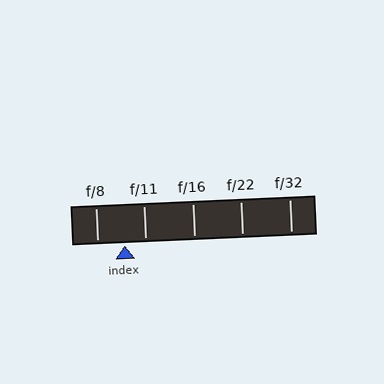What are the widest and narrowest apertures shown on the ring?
The widest aperture shown is f/8 and the narrowest is f/32.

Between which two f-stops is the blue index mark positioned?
The index mark is between f/8 and f/11.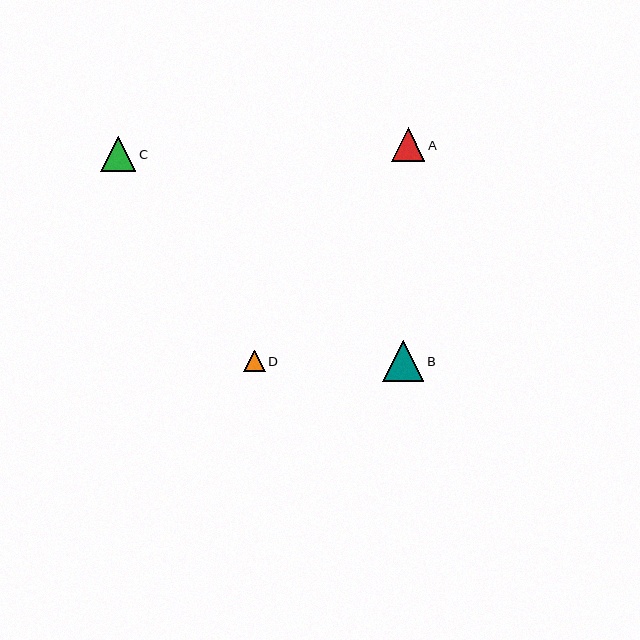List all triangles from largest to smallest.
From largest to smallest: B, C, A, D.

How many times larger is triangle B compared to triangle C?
Triangle B is approximately 1.2 times the size of triangle C.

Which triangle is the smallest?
Triangle D is the smallest with a size of approximately 21 pixels.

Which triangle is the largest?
Triangle B is the largest with a size of approximately 41 pixels.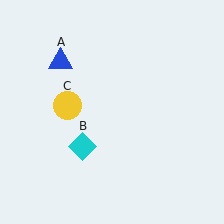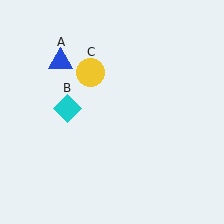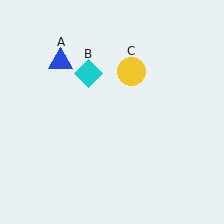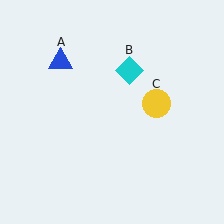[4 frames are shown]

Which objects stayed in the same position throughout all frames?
Blue triangle (object A) remained stationary.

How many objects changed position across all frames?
2 objects changed position: cyan diamond (object B), yellow circle (object C).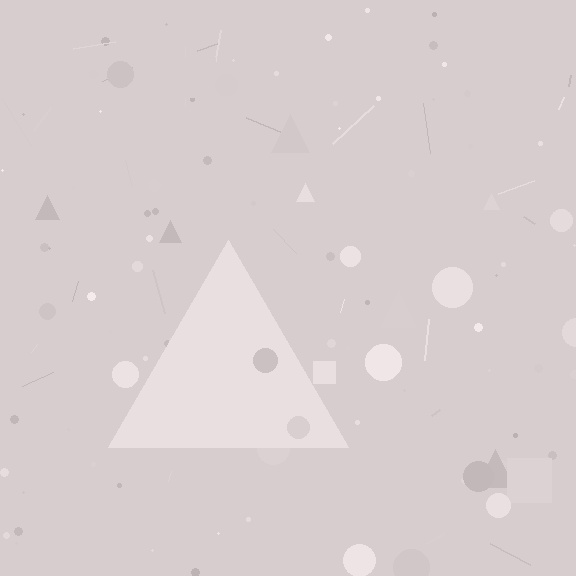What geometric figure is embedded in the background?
A triangle is embedded in the background.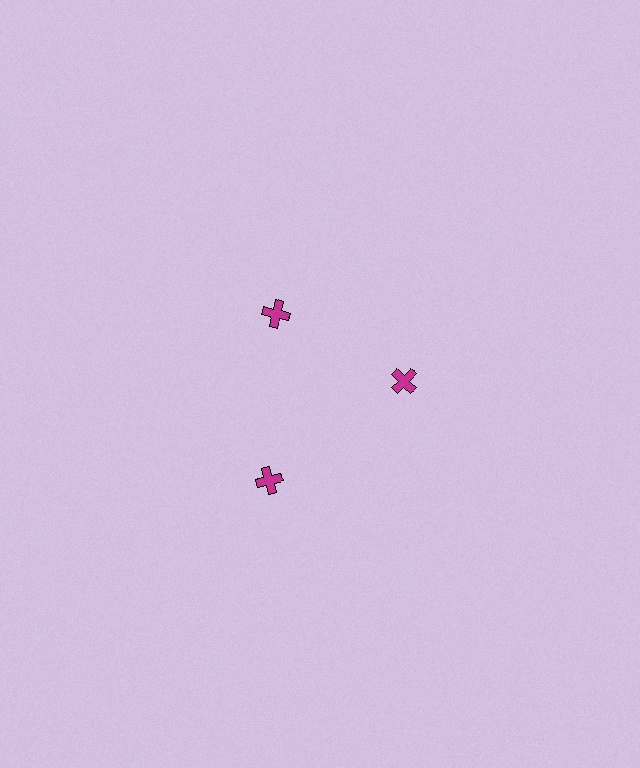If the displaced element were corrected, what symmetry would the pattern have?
It would have 3-fold rotational symmetry — the pattern would map onto itself every 120 degrees.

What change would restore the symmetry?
The symmetry would be restored by moving it inward, back onto the ring so that all 3 crosses sit at equal angles and equal distance from the center.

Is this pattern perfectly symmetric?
No. The 3 magenta crosses are arranged in a ring, but one element near the 7 o'clock position is pushed outward from the center, breaking the 3-fold rotational symmetry.